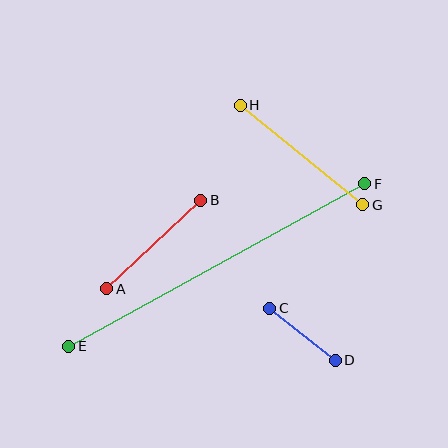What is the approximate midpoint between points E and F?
The midpoint is at approximately (217, 265) pixels.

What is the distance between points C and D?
The distance is approximately 83 pixels.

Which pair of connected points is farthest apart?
Points E and F are farthest apart.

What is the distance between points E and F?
The distance is approximately 338 pixels.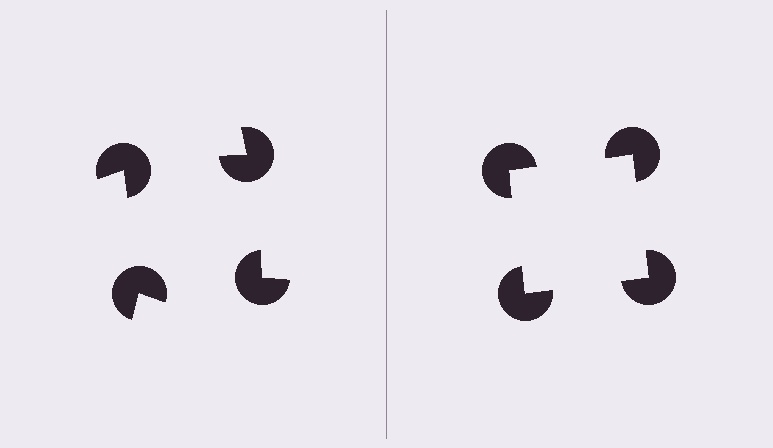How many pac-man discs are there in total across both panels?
8 — 4 on each side.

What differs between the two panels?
The pac-man discs are positioned identically on both sides; only the wedge orientations differ. On the right they align to a square; on the left they are misaligned.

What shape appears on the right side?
An illusory square.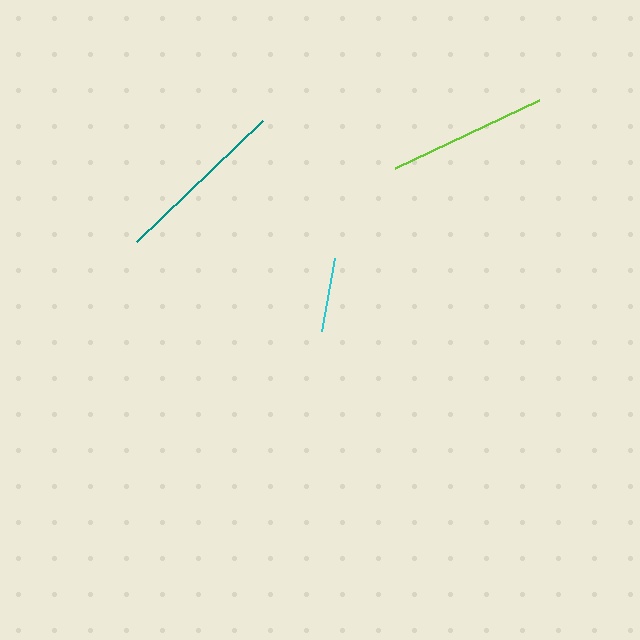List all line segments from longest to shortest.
From longest to shortest: teal, lime, cyan.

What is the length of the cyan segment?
The cyan segment is approximately 75 pixels long.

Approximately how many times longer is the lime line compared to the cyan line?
The lime line is approximately 2.1 times the length of the cyan line.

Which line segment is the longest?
The teal line is the longest at approximately 174 pixels.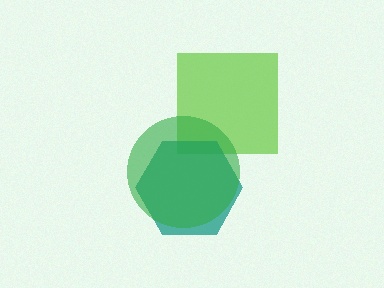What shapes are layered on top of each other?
The layered shapes are: a lime square, a teal hexagon, a green circle.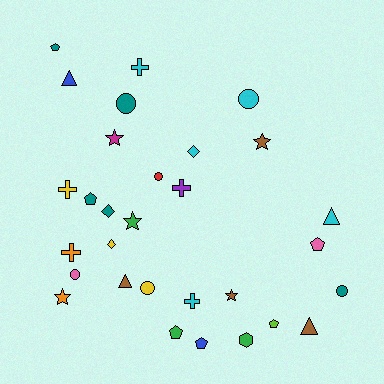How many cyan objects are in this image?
There are 5 cyan objects.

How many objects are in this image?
There are 30 objects.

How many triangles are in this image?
There are 4 triangles.